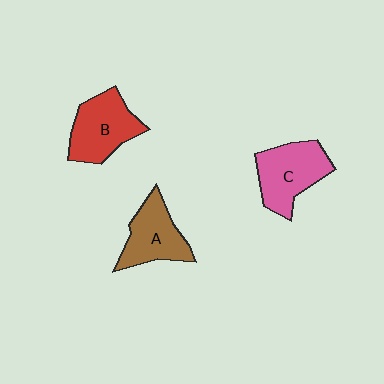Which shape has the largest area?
Shape C (pink).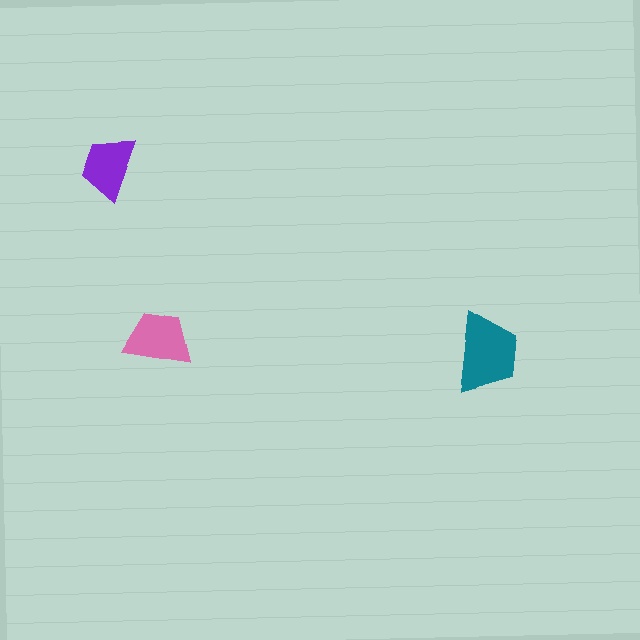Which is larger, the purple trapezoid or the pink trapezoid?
The pink one.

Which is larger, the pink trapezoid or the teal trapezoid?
The teal one.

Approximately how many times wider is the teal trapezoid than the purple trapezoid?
About 1.5 times wider.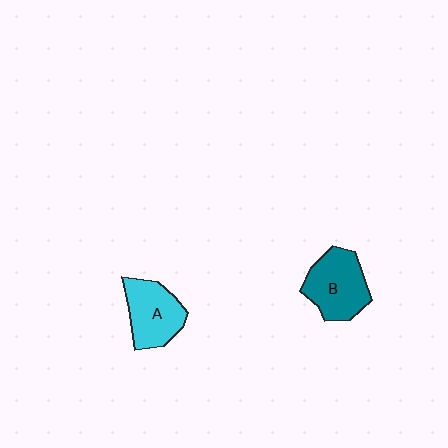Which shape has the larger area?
Shape B (teal).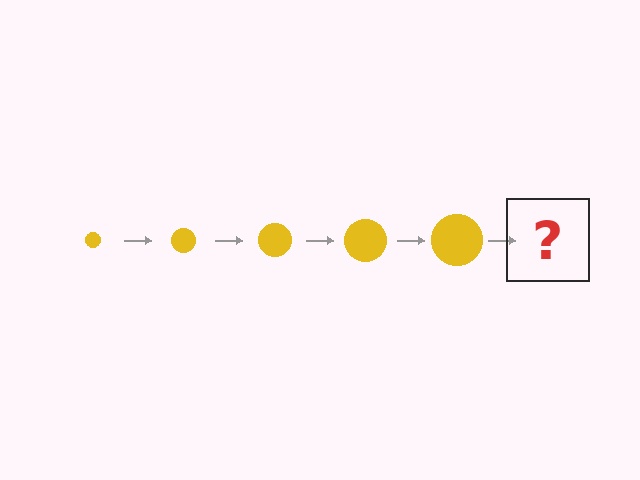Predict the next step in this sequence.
The next step is a yellow circle, larger than the previous one.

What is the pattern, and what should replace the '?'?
The pattern is that the circle gets progressively larger each step. The '?' should be a yellow circle, larger than the previous one.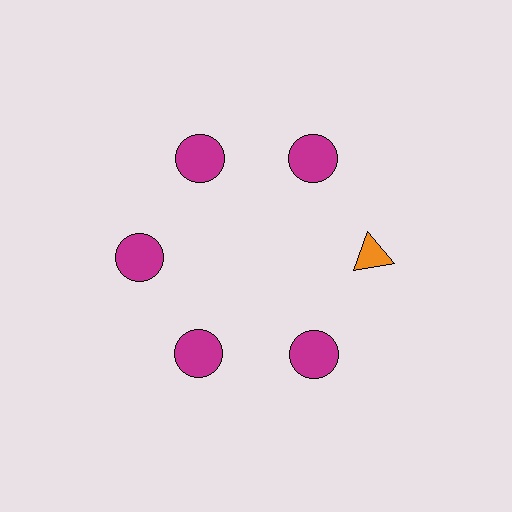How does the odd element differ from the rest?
It differs in both color (orange instead of magenta) and shape (triangle instead of circle).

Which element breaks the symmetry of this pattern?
The orange triangle at roughly the 3 o'clock position breaks the symmetry. All other shapes are magenta circles.